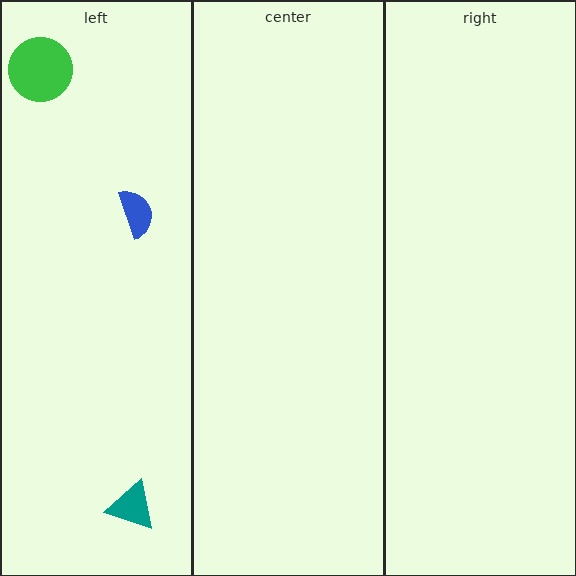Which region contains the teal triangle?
The left region.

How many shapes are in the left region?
3.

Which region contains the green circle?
The left region.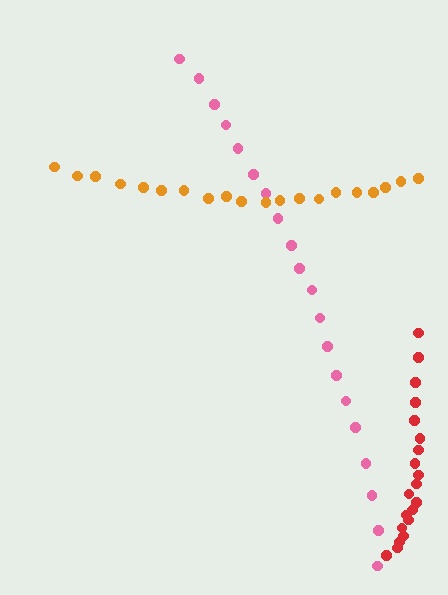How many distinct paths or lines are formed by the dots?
There are 3 distinct paths.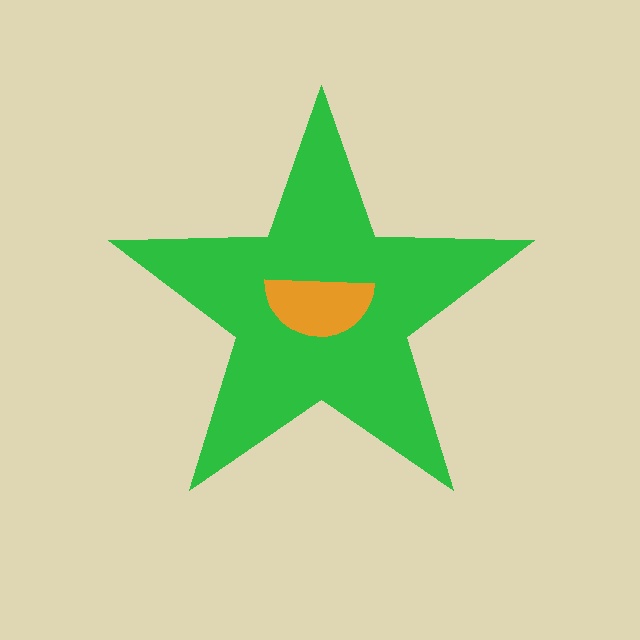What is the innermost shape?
The orange semicircle.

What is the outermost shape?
The green star.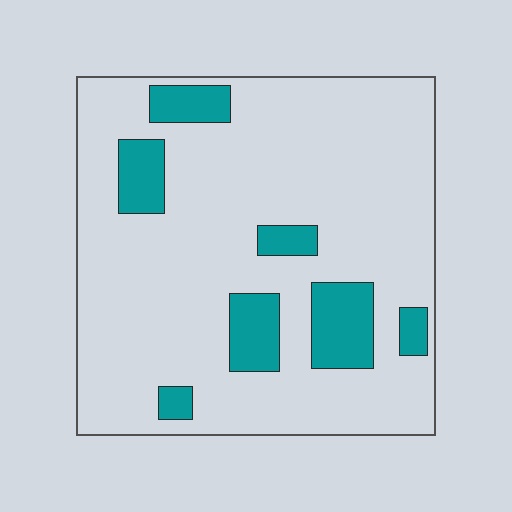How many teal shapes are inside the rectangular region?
7.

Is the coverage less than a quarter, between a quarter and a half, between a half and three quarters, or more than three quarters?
Less than a quarter.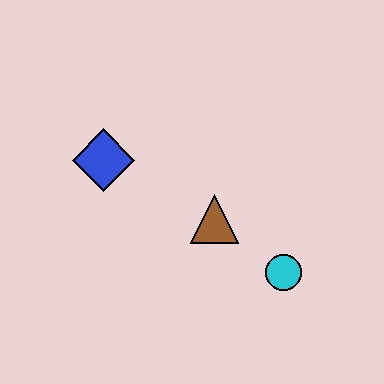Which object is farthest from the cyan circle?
The blue diamond is farthest from the cyan circle.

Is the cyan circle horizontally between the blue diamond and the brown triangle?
No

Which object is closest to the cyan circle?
The brown triangle is closest to the cyan circle.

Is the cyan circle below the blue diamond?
Yes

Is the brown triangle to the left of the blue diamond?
No